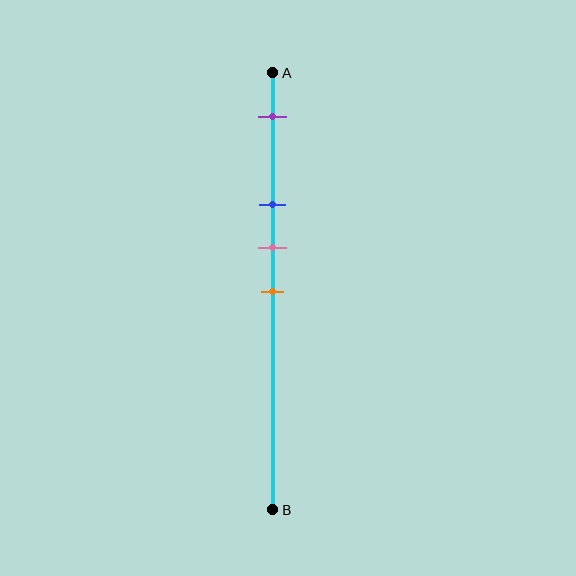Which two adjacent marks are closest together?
The pink and orange marks are the closest adjacent pair.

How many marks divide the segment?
There are 4 marks dividing the segment.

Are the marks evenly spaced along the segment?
No, the marks are not evenly spaced.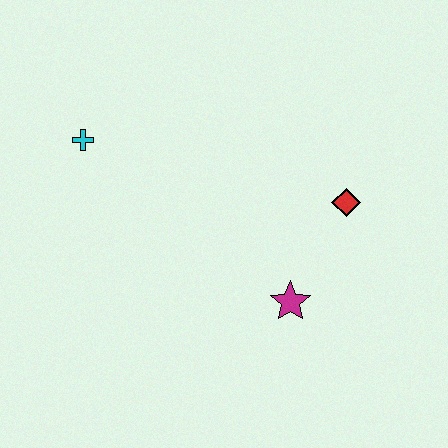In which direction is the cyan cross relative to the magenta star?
The cyan cross is to the left of the magenta star.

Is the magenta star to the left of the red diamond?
Yes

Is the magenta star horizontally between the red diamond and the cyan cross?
Yes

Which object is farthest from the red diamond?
The cyan cross is farthest from the red diamond.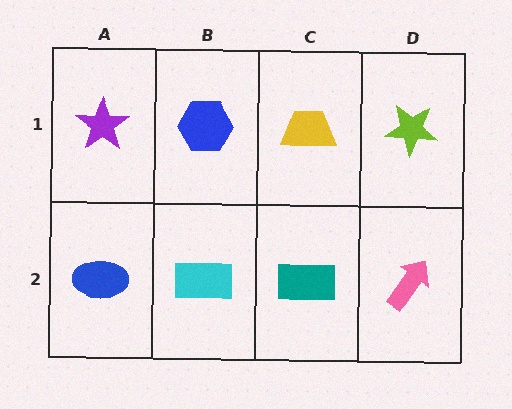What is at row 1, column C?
A yellow trapezoid.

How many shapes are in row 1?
4 shapes.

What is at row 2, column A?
A blue ellipse.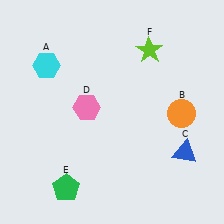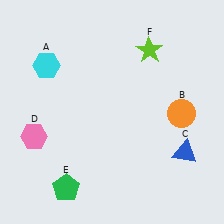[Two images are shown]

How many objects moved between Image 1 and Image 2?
1 object moved between the two images.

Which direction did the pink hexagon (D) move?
The pink hexagon (D) moved left.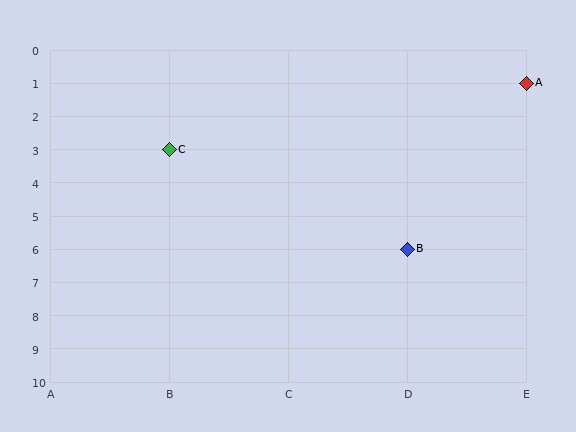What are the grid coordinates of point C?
Point C is at grid coordinates (B, 3).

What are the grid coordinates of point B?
Point B is at grid coordinates (D, 6).